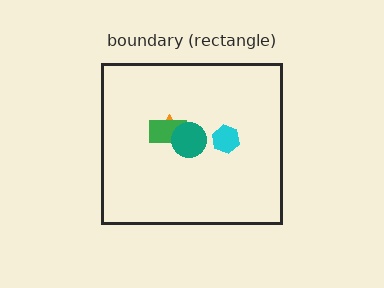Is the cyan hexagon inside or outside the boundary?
Inside.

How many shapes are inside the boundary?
4 inside, 0 outside.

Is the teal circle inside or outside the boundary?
Inside.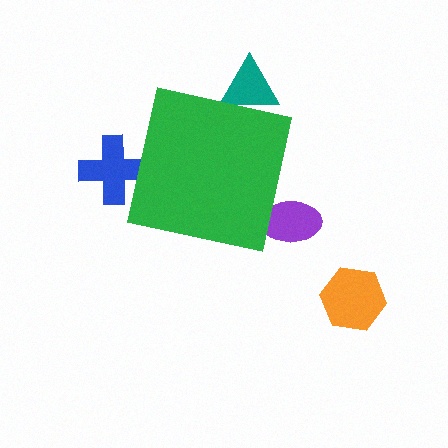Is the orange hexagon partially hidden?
No, the orange hexagon is fully visible.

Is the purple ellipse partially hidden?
Yes, the purple ellipse is partially hidden behind the green square.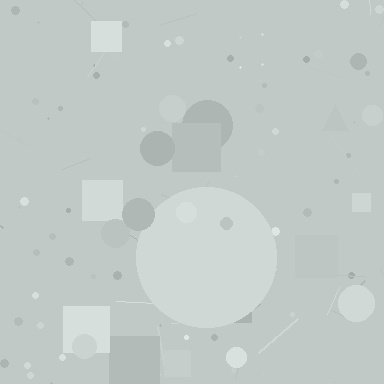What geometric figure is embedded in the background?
A circle is embedded in the background.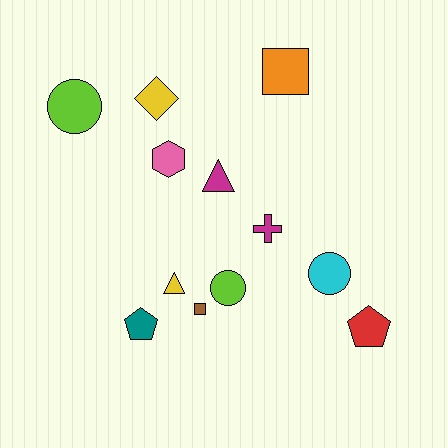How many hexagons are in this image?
There is 1 hexagon.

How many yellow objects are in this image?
There are 2 yellow objects.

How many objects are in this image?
There are 12 objects.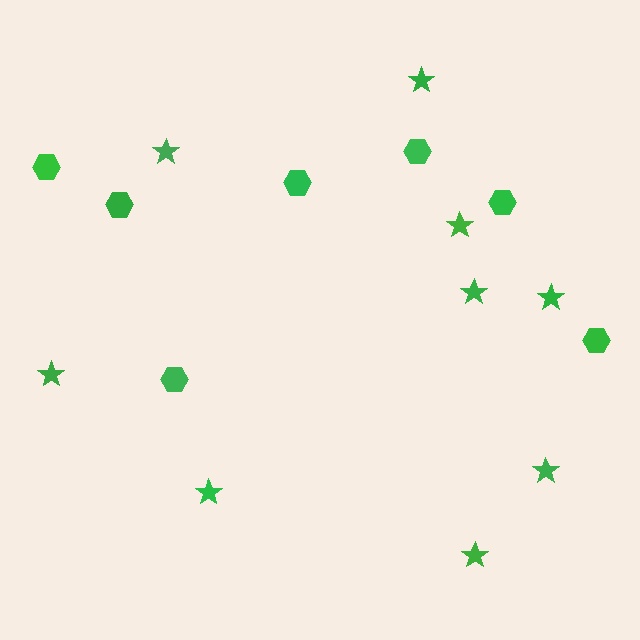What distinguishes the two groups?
There are 2 groups: one group of hexagons (7) and one group of stars (9).